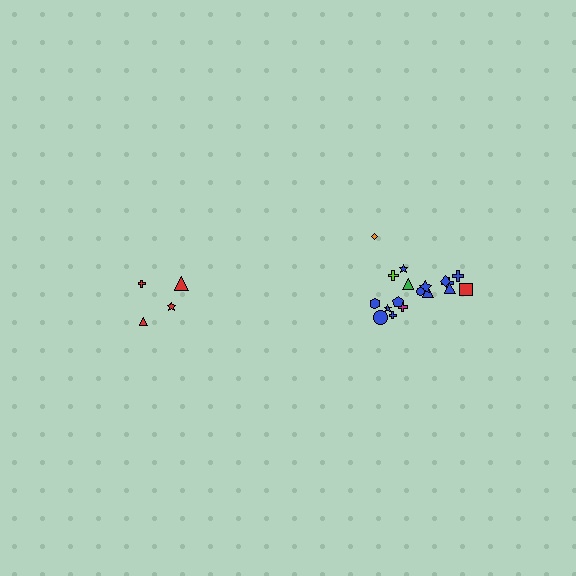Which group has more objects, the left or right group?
The right group.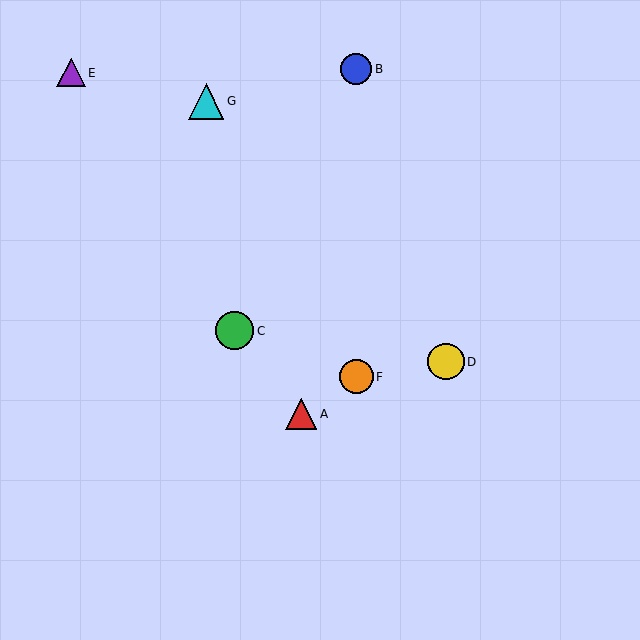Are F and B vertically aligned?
Yes, both are at x≈356.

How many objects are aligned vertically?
2 objects (B, F) are aligned vertically.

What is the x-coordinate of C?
Object C is at x≈235.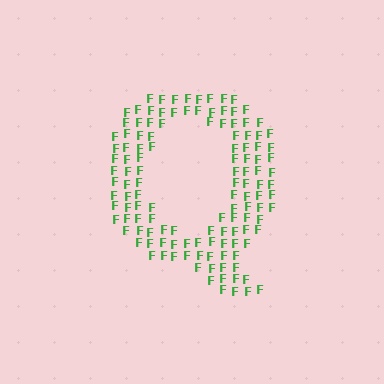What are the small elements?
The small elements are letter F's.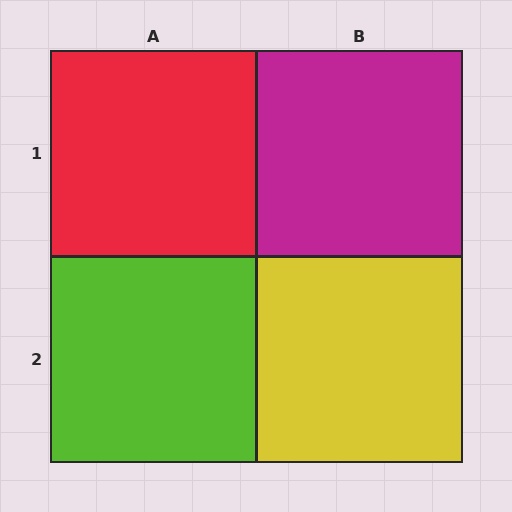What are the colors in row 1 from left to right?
Red, magenta.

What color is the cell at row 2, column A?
Lime.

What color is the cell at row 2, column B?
Yellow.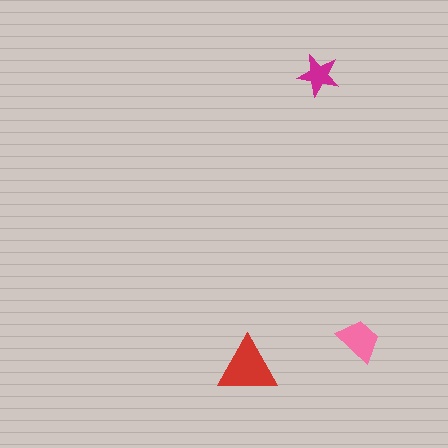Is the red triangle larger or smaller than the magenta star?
Larger.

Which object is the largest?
The red triangle.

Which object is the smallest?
The magenta star.